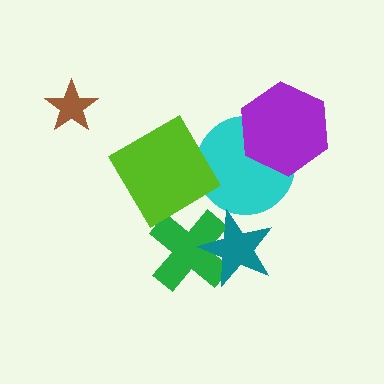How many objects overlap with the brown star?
0 objects overlap with the brown star.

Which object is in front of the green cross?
The teal star is in front of the green cross.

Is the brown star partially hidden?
No, no other shape covers it.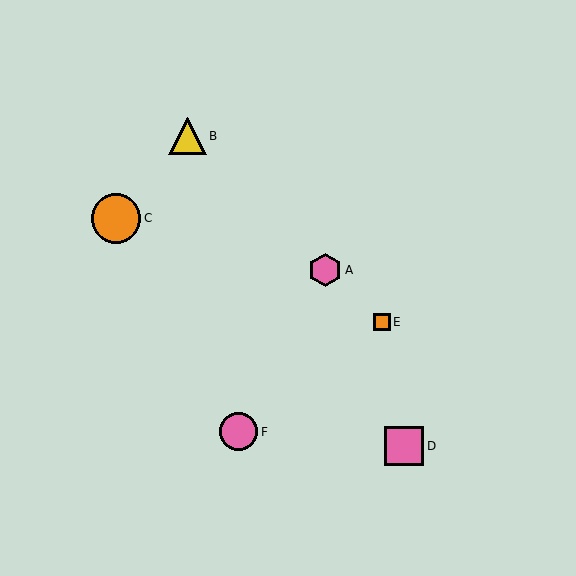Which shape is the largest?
The orange circle (labeled C) is the largest.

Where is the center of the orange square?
The center of the orange square is at (382, 322).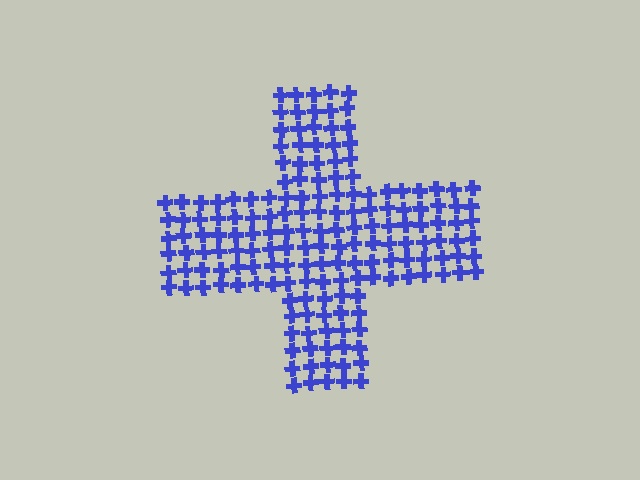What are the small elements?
The small elements are crosses.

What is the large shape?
The large shape is a cross.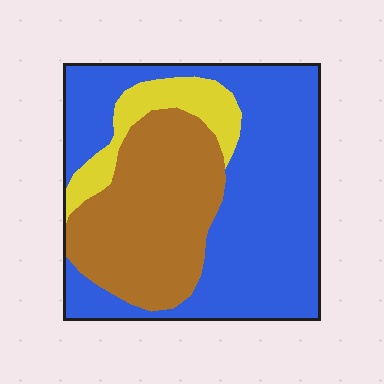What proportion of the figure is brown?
Brown takes up between a quarter and a half of the figure.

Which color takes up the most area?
Blue, at roughly 55%.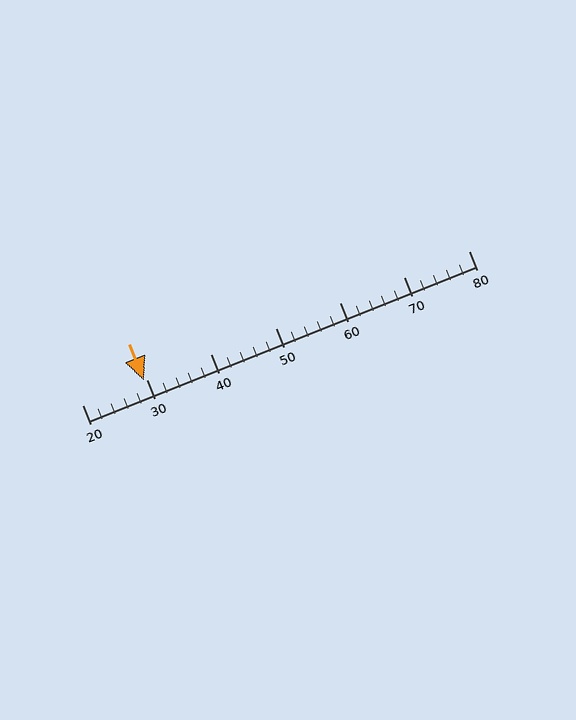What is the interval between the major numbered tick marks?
The major tick marks are spaced 10 units apart.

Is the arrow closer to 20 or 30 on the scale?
The arrow is closer to 30.